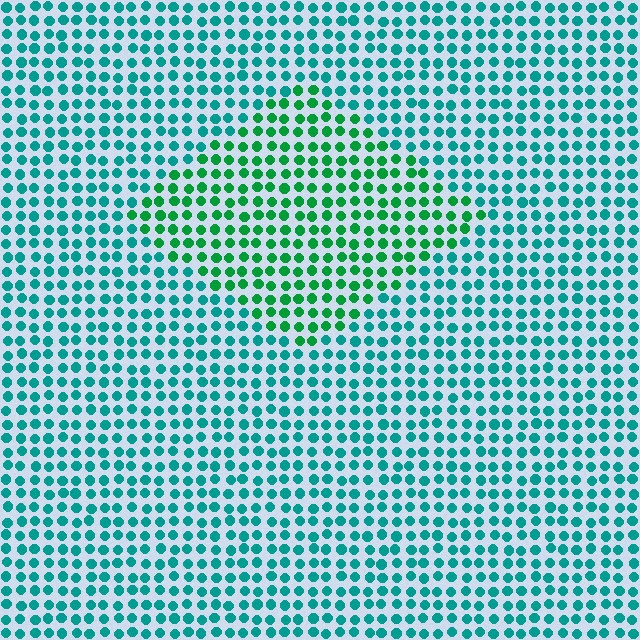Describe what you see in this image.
The image is filled with small teal elements in a uniform arrangement. A diamond-shaped region is visible where the elements are tinted to a slightly different hue, forming a subtle color boundary.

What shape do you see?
I see a diamond.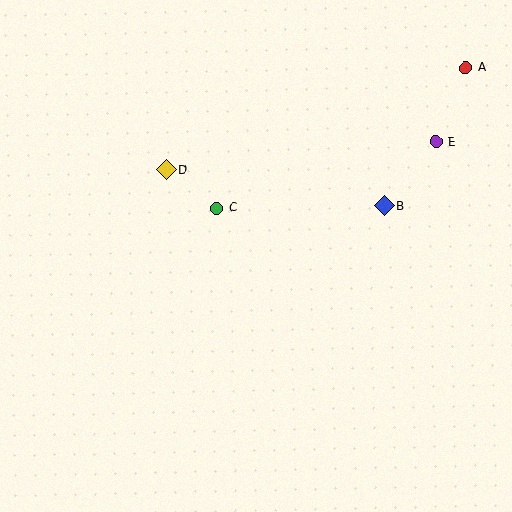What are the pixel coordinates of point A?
Point A is at (466, 68).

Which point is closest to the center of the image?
Point C at (217, 208) is closest to the center.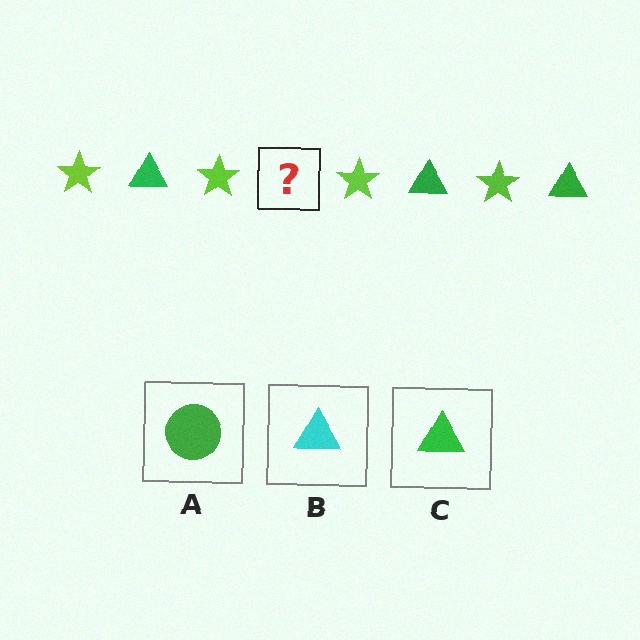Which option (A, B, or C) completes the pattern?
C.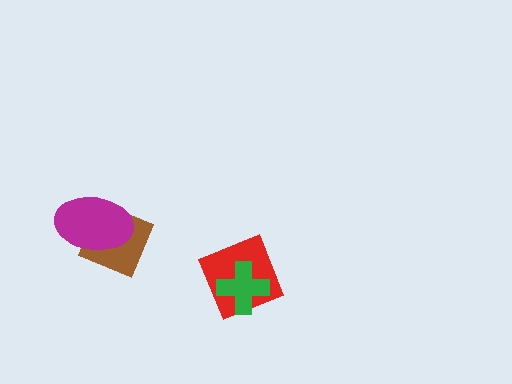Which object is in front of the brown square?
The magenta ellipse is in front of the brown square.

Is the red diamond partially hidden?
Yes, it is partially covered by another shape.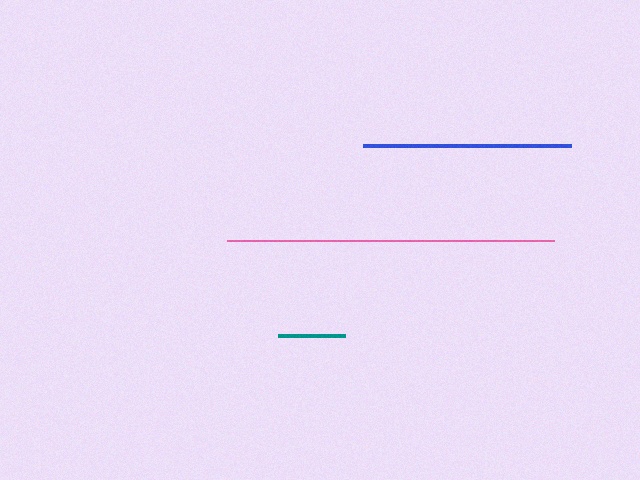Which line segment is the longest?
The pink line is the longest at approximately 327 pixels.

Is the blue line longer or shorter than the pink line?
The pink line is longer than the blue line.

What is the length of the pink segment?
The pink segment is approximately 327 pixels long.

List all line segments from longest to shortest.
From longest to shortest: pink, blue, teal.